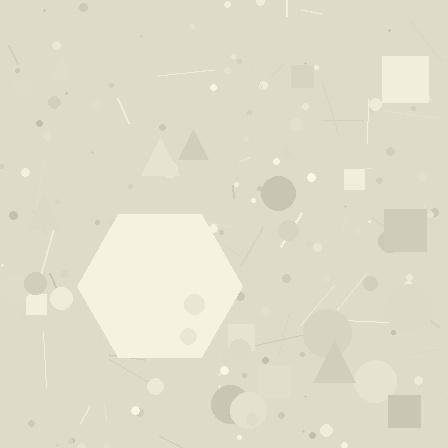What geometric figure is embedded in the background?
A hexagon is embedded in the background.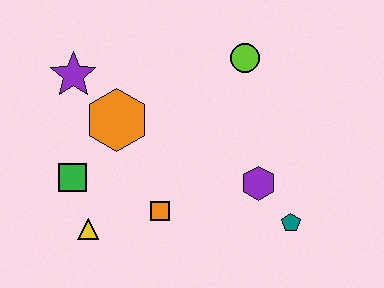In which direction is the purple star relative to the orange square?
The purple star is above the orange square.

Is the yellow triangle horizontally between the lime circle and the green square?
Yes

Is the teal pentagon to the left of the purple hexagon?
No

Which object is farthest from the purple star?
The teal pentagon is farthest from the purple star.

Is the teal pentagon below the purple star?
Yes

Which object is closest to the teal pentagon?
The purple hexagon is closest to the teal pentagon.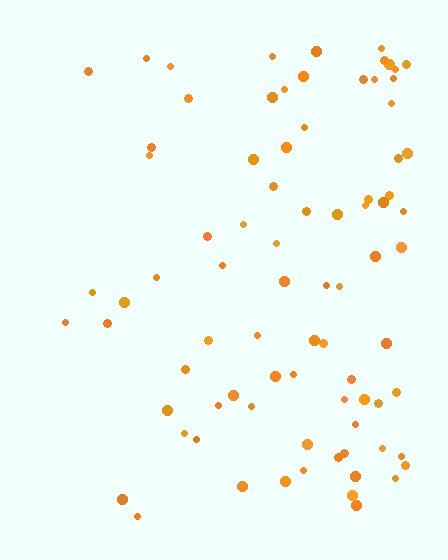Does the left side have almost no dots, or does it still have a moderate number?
Still a moderate number, just noticeably fewer than the right.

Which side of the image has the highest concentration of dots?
The right.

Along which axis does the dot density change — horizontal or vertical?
Horizontal.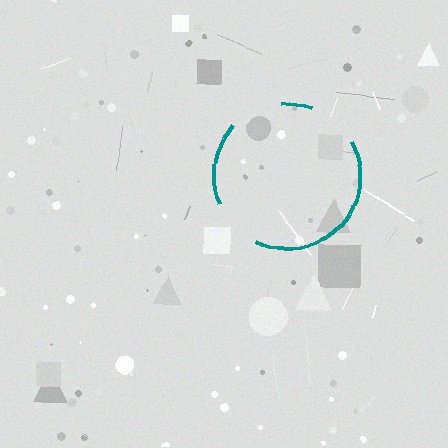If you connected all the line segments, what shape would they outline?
They would outline a circle.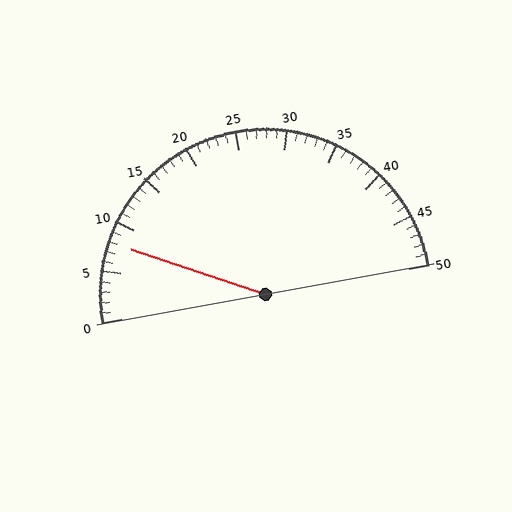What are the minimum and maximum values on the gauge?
The gauge ranges from 0 to 50.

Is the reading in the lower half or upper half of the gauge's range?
The reading is in the lower half of the range (0 to 50).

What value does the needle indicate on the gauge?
The needle indicates approximately 8.